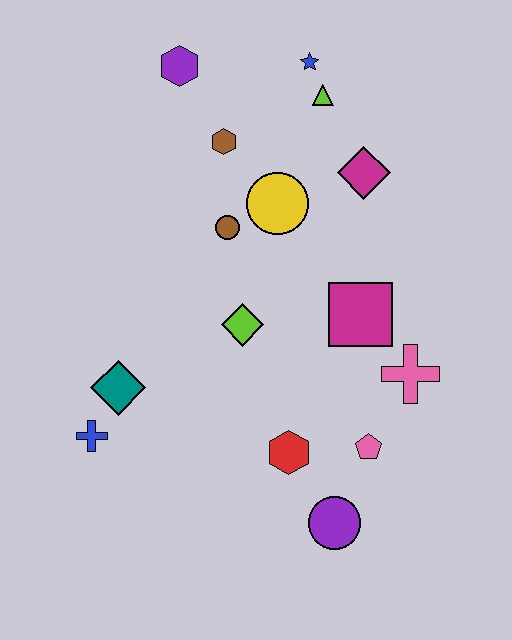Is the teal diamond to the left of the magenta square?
Yes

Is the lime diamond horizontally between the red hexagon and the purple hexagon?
Yes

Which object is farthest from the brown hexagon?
The purple circle is farthest from the brown hexagon.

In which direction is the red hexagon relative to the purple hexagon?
The red hexagon is below the purple hexagon.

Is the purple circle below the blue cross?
Yes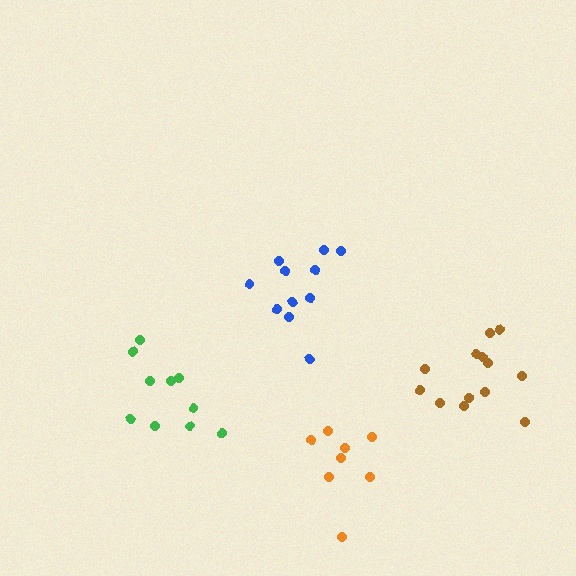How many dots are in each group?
Group 1: 13 dots, Group 2: 11 dots, Group 3: 10 dots, Group 4: 8 dots (42 total).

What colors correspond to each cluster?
The clusters are colored: brown, blue, green, orange.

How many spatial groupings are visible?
There are 4 spatial groupings.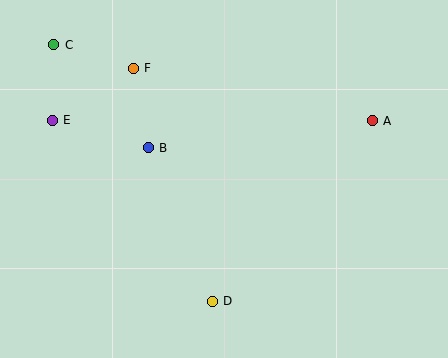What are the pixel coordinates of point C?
Point C is at (54, 45).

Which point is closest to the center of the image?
Point B at (148, 148) is closest to the center.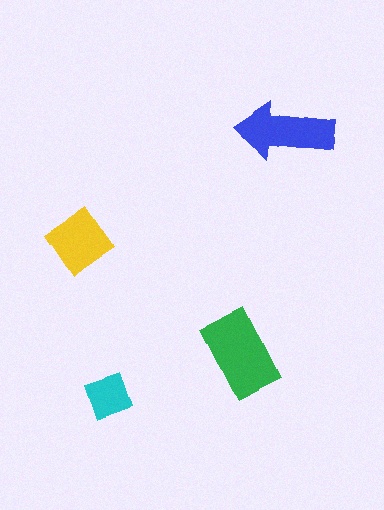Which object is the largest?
The green rectangle.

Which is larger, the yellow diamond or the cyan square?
The yellow diamond.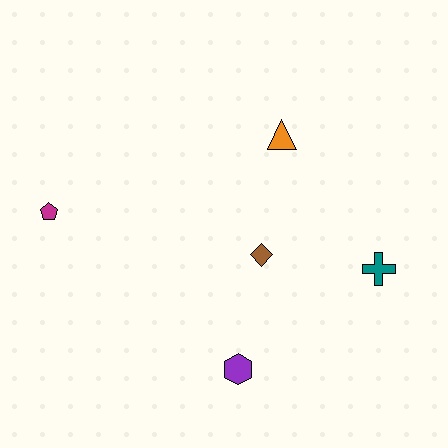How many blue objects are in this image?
There are no blue objects.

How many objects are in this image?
There are 5 objects.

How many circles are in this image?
There are no circles.